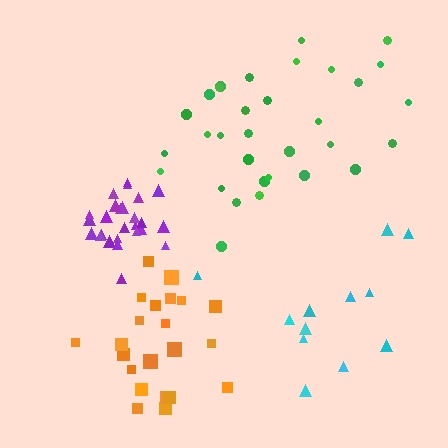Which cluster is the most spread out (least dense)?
Cyan.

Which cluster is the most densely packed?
Purple.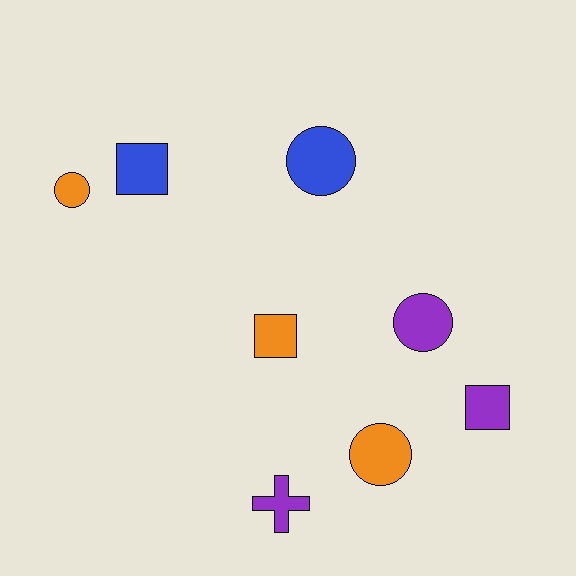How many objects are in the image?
There are 8 objects.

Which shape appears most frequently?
Circle, with 4 objects.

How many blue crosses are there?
There are no blue crosses.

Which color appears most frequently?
Purple, with 3 objects.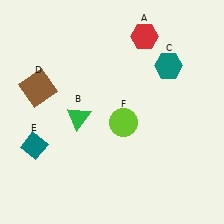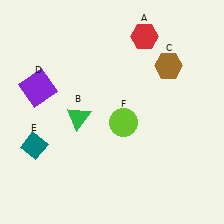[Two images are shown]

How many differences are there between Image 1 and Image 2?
There are 2 differences between the two images.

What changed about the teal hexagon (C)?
In Image 1, C is teal. In Image 2, it changed to brown.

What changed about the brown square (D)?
In Image 1, D is brown. In Image 2, it changed to purple.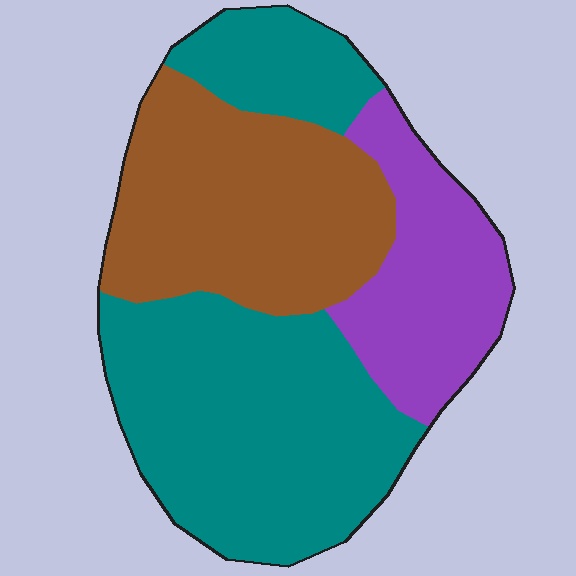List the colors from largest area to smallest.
From largest to smallest: teal, brown, purple.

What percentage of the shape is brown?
Brown takes up between a quarter and a half of the shape.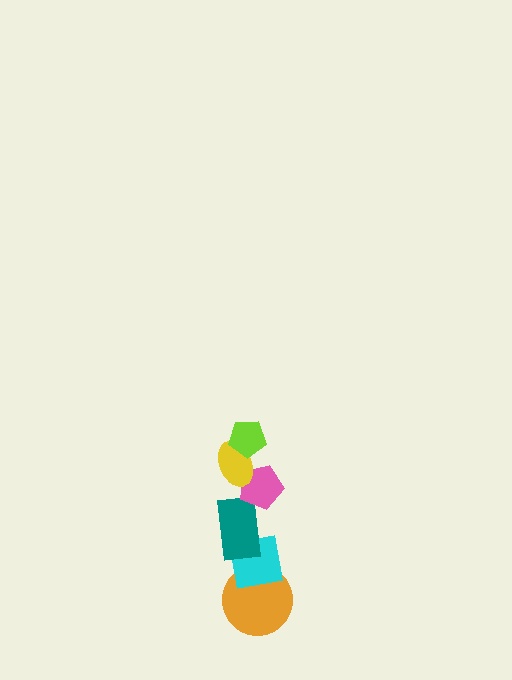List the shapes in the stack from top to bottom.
From top to bottom: the lime pentagon, the yellow ellipse, the pink pentagon, the teal rectangle, the cyan square, the orange circle.